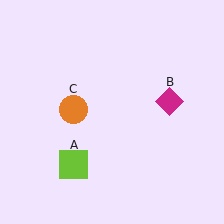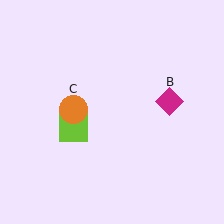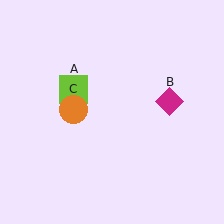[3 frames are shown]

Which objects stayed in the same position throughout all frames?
Magenta diamond (object B) and orange circle (object C) remained stationary.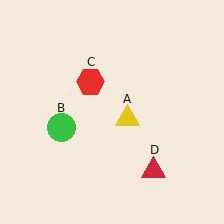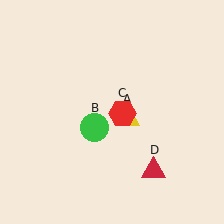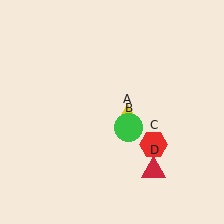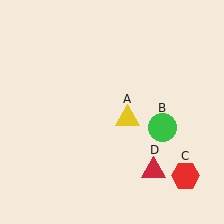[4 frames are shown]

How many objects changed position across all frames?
2 objects changed position: green circle (object B), red hexagon (object C).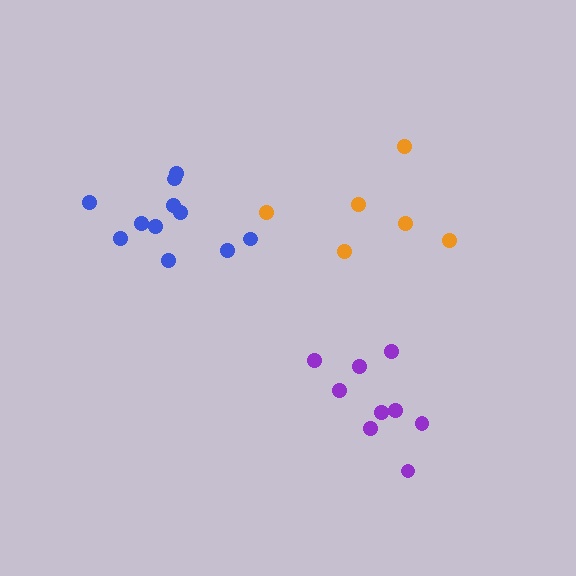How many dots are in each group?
Group 1: 12 dots, Group 2: 6 dots, Group 3: 9 dots (27 total).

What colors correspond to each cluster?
The clusters are colored: blue, orange, purple.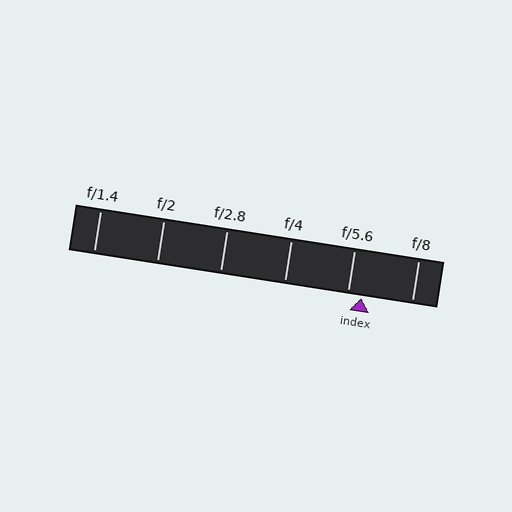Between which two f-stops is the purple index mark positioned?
The index mark is between f/5.6 and f/8.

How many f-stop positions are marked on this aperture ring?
There are 6 f-stop positions marked.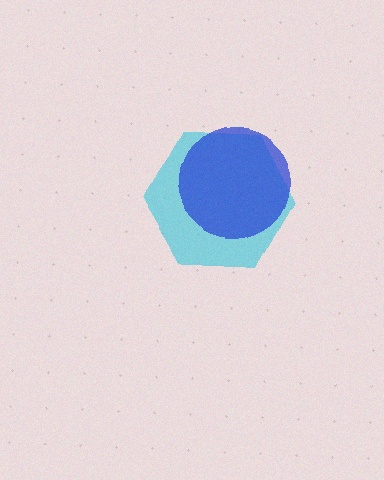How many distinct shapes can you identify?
There are 2 distinct shapes: a cyan hexagon, a blue circle.